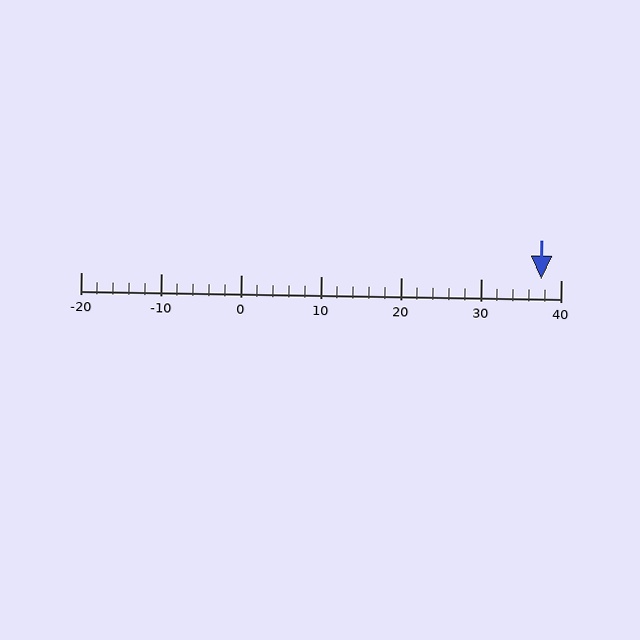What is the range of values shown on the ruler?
The ruler shows values from -20 to 40.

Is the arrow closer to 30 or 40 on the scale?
The arrow is closer to 40.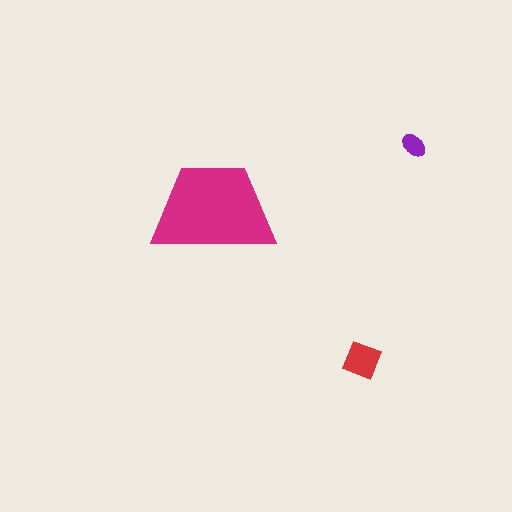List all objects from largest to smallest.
The magenta trapezoid, the red diamond, the purple ellipse.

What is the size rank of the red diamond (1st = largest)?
2nd.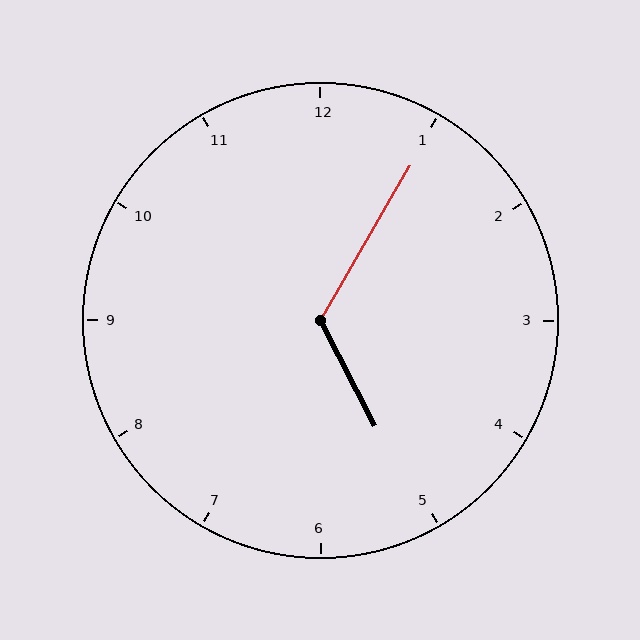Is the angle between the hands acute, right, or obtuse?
It is obtuse.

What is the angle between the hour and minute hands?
Approximately 122 degrees.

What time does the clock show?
5:05.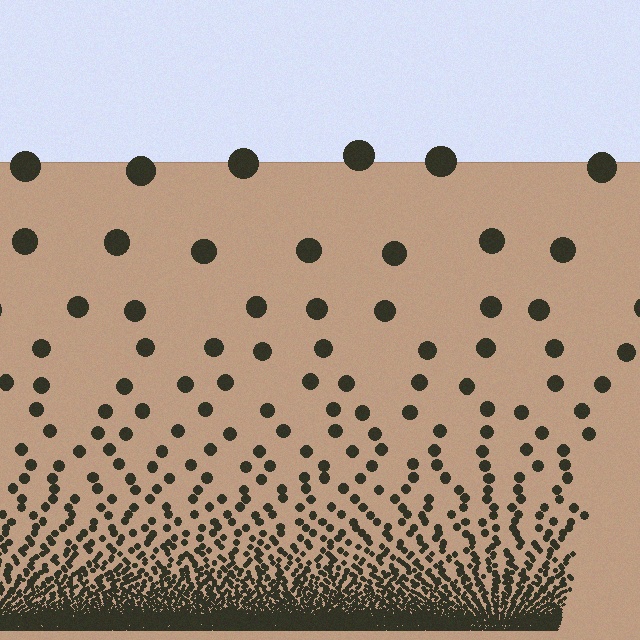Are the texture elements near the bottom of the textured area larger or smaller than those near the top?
Smaller. The gradient is inverted — elements near the bottom are smaller and denser.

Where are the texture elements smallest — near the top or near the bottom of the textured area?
Near the bottom.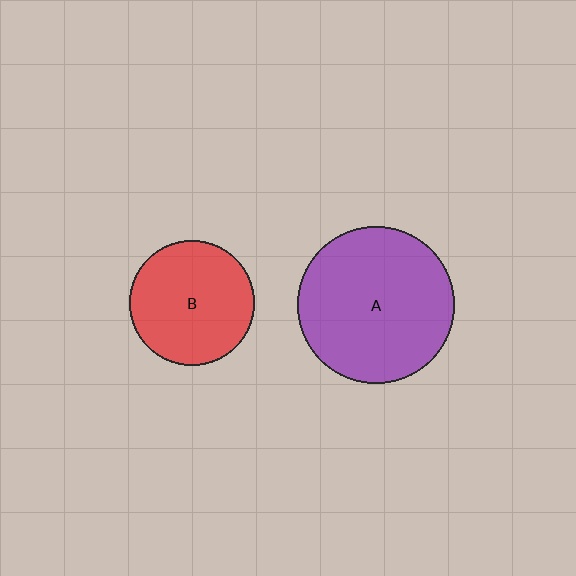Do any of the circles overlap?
No, none of the circles overlap.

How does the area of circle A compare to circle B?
Approximately 1.6 times.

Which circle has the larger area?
Circle A (purple).